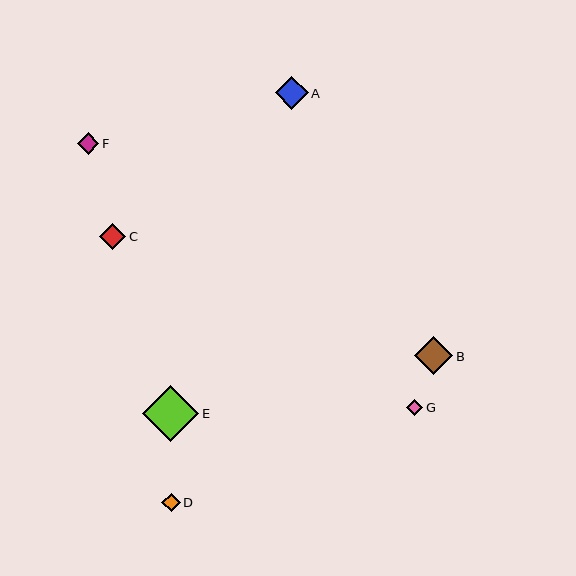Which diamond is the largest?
Diamond E is the largest with a size of approximately 56 pixels.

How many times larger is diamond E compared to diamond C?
Diamond E is approximately 2.1 times the size of diamond C.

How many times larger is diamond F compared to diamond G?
Diamond F is approximately 1.3 times the size of diamond G.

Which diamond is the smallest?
Diamond G is the smallest with a size of approximately 17 pixels.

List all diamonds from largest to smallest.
From largest to smallest: E, B, A, C, F, D, G.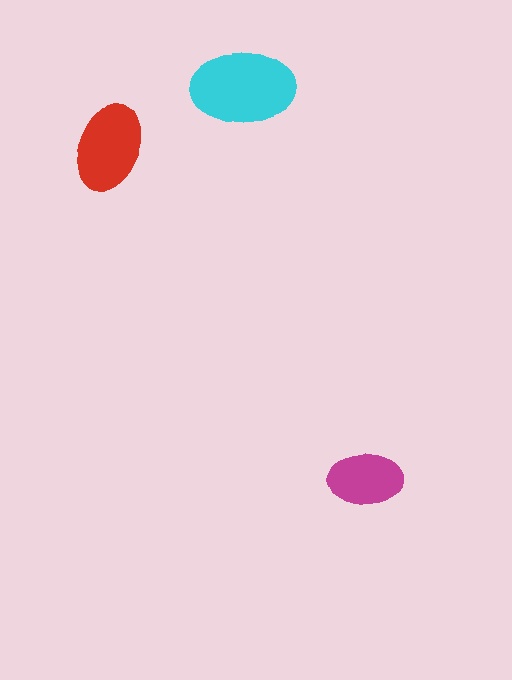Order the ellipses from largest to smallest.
the cyan one, the red one, the magenta one.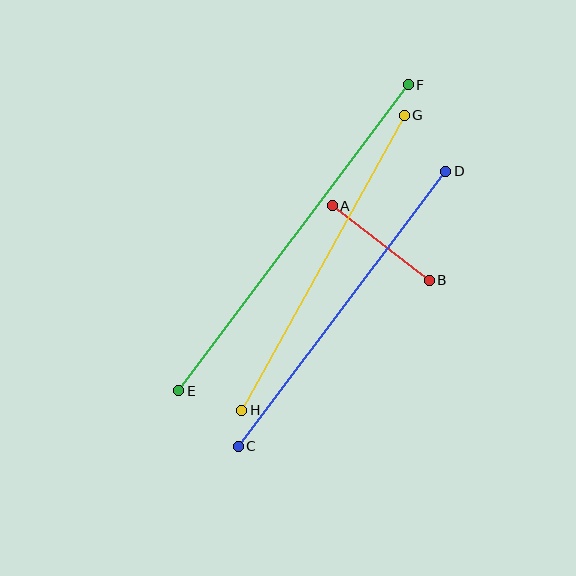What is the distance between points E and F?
The distance is approximately 383 pixels.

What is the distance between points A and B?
The distance is approximately 122 pixels.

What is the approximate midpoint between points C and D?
The midpoint is at approximately (342, 309) pixels.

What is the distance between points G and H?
The distance is approximately 337 pixels.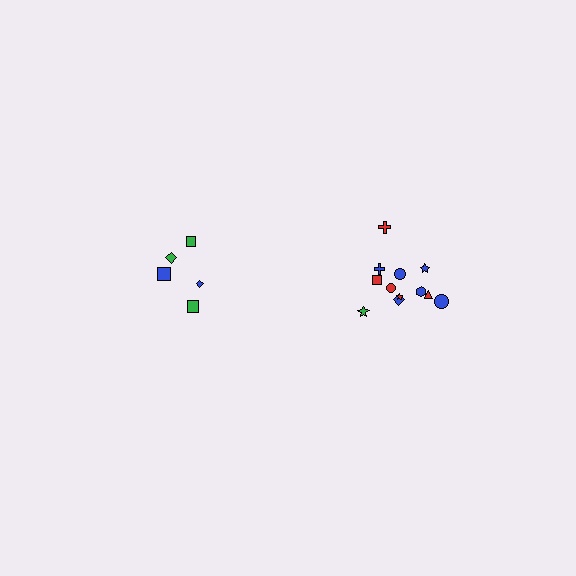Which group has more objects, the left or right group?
The right group.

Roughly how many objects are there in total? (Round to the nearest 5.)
Roughly 15 objects in total.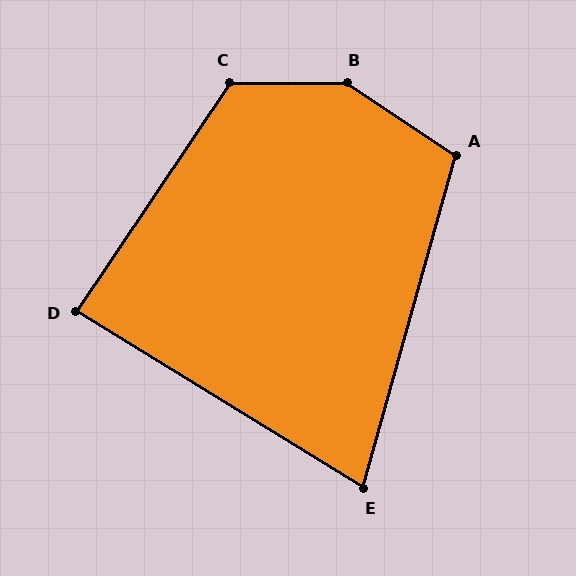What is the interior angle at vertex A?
Approximately 108 degrees (obtuse).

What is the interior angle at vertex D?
Approximately 88 degrees (approximately right).